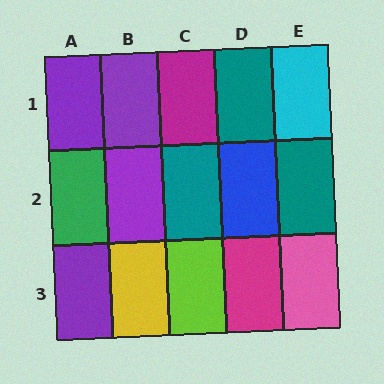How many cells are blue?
1 cell is blue.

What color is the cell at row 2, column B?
Purple.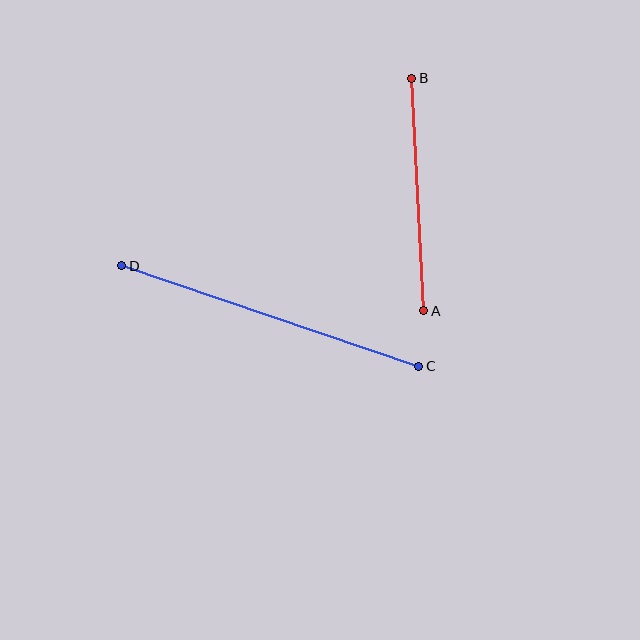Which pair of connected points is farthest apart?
Points C and D are farthest apart.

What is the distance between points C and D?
The distance is approximately 314 pixels.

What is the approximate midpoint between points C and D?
The midpoint is at approximately (270, 316) pixels.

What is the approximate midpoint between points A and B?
The midpoint is at approximately (418, 194) pixels.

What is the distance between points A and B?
The distance is approximately 233 pixels.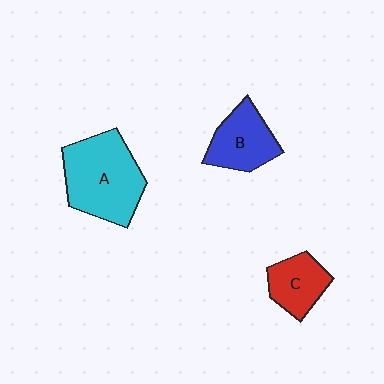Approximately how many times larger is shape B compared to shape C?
Approximately 1.2 times.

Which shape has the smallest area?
Shape C (red).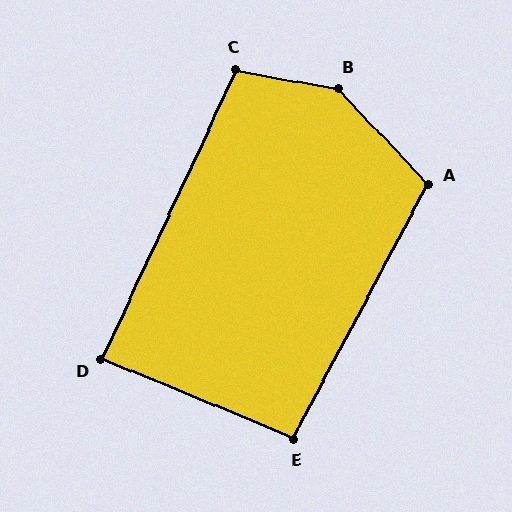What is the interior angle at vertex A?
Approximately 109 degrees (obtuse).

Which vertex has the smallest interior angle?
D, at approximately 87 degrees.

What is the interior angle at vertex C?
Approximately 105 degrees (obtuse).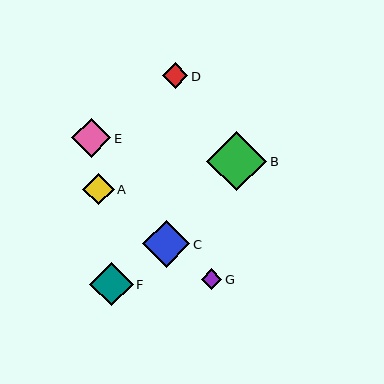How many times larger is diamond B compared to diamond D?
Diamond B is approximately 2.4 times the size of diamond D.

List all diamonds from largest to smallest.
From largest to smallest: B, C, F, E, A, D, G.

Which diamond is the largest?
Diamond B is the largest with a size of approximately 60 pixels.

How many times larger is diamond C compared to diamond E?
Diamond C is approximately 1.2 times the size of diamond E.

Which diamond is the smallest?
Diamond G is the smallest with a size of approximately 21 pixels.